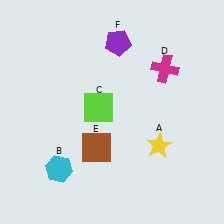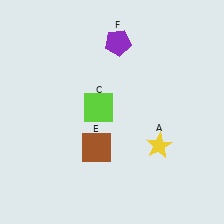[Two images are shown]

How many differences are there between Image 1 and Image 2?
There are 2 differences between the two images.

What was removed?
The cyan hexagon (B), the magenta cross (D) were removed in Image 2.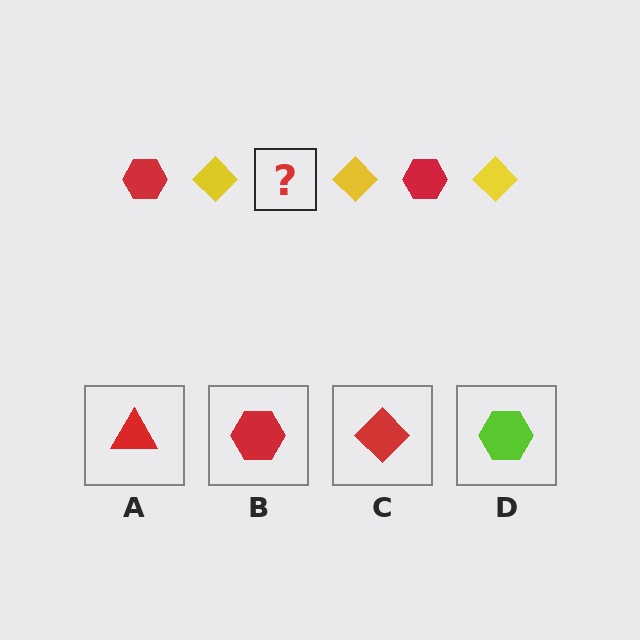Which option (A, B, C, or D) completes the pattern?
B.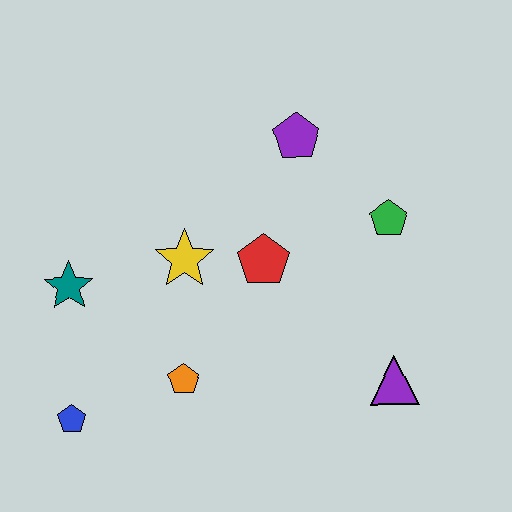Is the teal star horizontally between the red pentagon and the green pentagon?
No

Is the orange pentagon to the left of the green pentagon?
Yes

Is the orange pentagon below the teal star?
Yes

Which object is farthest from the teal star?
The purple triangle is farthest from the teal star.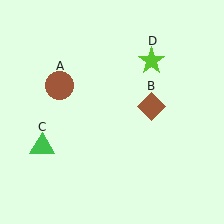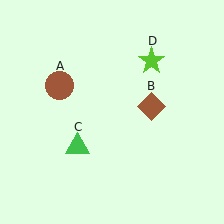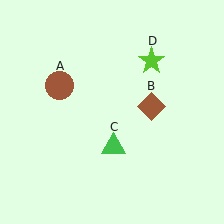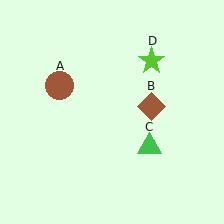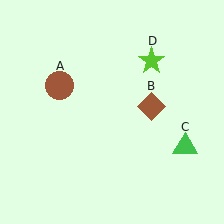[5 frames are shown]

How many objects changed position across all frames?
1 object changed position: green triangle (object C).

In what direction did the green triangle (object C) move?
The green triangle (object C) moved right.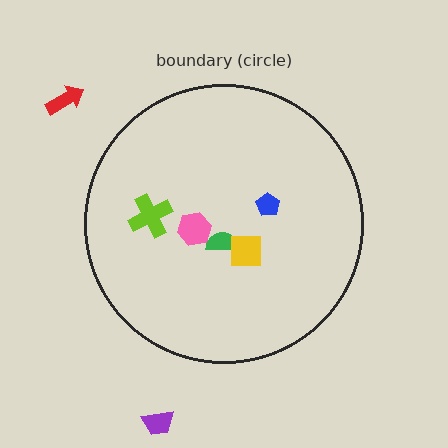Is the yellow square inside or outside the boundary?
Inside.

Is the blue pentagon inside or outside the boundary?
Inside.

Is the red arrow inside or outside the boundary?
Outside.